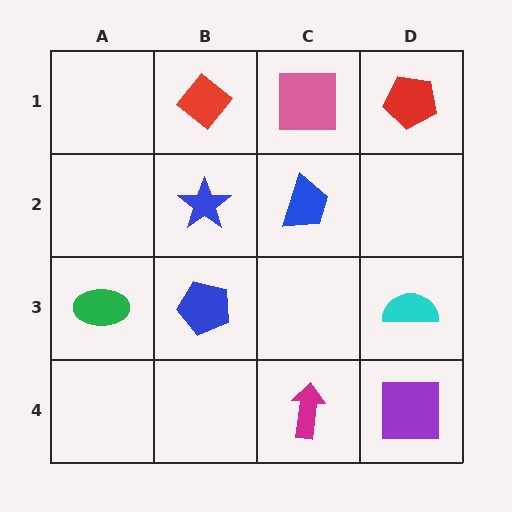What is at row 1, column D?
A red pentagon.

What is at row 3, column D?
A cyan semicircle.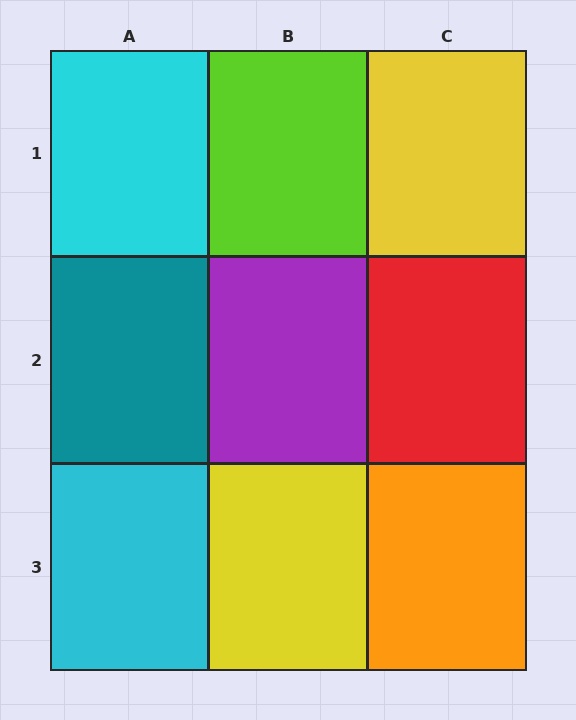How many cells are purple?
1 cell is purple.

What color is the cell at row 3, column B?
Yellow.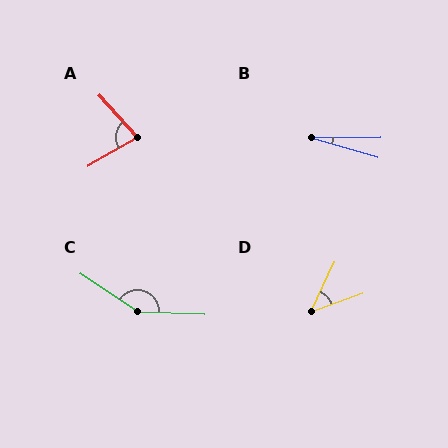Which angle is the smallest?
B, at approximately 16 degrees.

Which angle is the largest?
C, at approximately 149 degrees.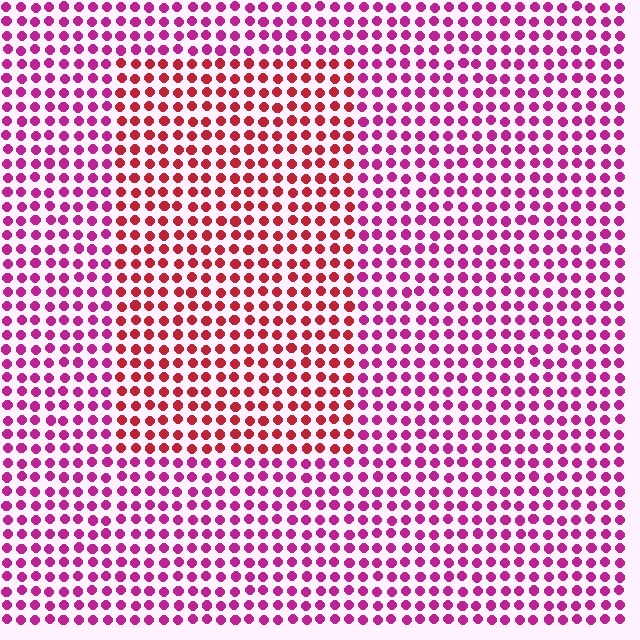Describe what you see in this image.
The image is filled with small magenta elements in a uniform arrangement. A rectangle-shaped region is visible where the elements are tinted to a slightly different hue, forming a subtle color boundary.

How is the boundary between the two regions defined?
The boundary is defined purely by a slight shift in hue (about 36 degrees). Spacing, size, and orientation are identical on both sides.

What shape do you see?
I see a rectangle.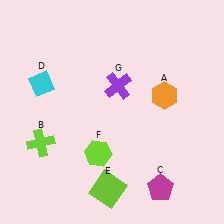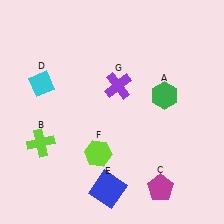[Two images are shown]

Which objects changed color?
A changed from orange to green. E changed from lime to blue.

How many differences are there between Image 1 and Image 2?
There are 2 differences between the two images.